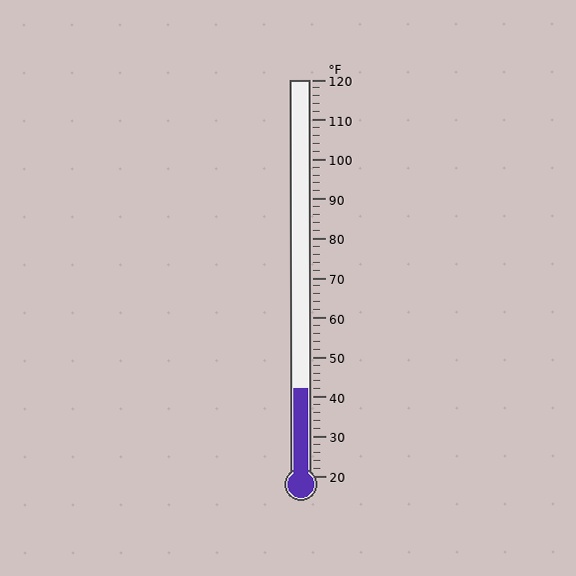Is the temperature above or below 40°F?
The temperature is above 40°F.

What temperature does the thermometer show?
The thermometer shows approximately 42°F.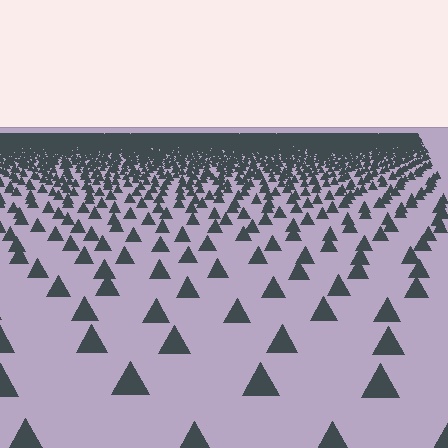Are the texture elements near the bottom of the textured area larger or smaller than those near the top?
Larger. Near the bottom, elements are closer to the viewer and appear at a bigger on-screen size.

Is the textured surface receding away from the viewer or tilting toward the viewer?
The surface is receding away from the viewer. Texture elements get smaller and denser toward the top.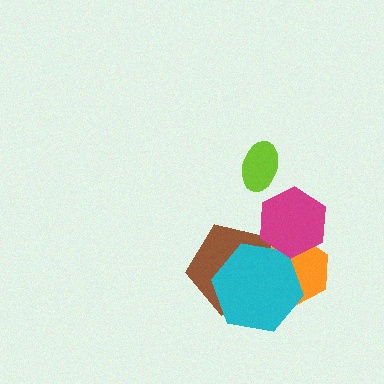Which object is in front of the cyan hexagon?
The magenta hexagon is in front of the cyan hexagon.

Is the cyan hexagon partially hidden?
Yes, it is partially covered by another shape.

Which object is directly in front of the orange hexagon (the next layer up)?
The brown pentagon is directly in front of the orange hexagon.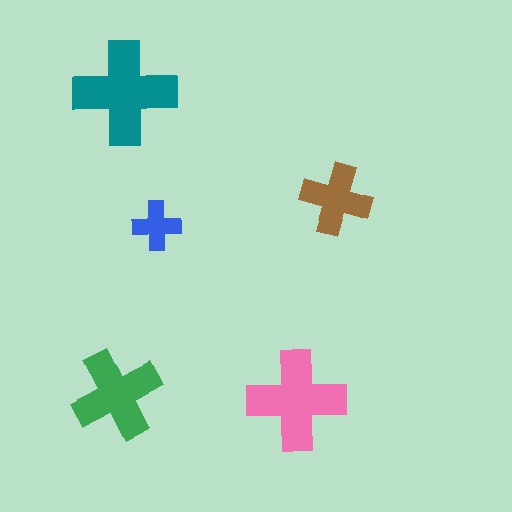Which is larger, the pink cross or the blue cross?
The pink one.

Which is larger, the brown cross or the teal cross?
The teal one.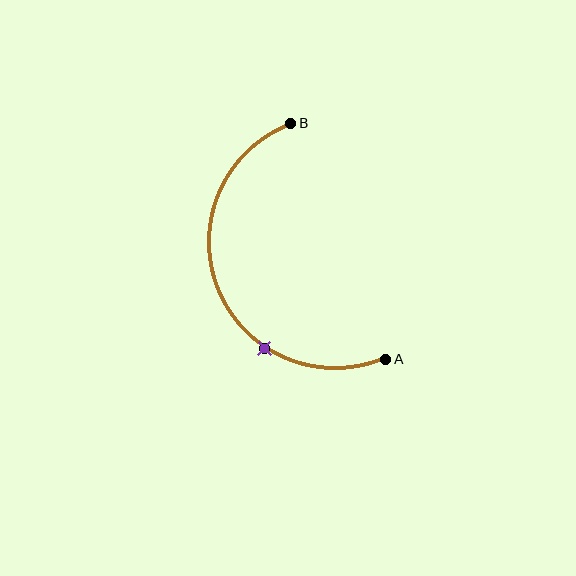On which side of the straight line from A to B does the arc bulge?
The arc bulges to the left of the straight line connecting A and B.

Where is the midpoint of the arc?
The arc midpoint is the point on the curve farthest from the straight line joining A and B. It sits to the left of that line.